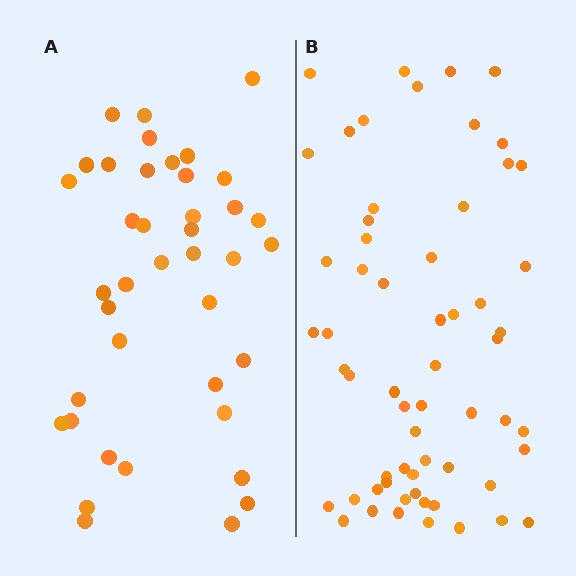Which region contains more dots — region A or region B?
Region B (the right region) has more dots.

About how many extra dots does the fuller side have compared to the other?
Region B has approximately 20 more dots than region A.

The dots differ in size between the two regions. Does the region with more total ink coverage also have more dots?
No. Region A has more total ink coverage because its dots are larger, but region B actually contains more individual dots. Total area can be misleading — the number of items is what matters here.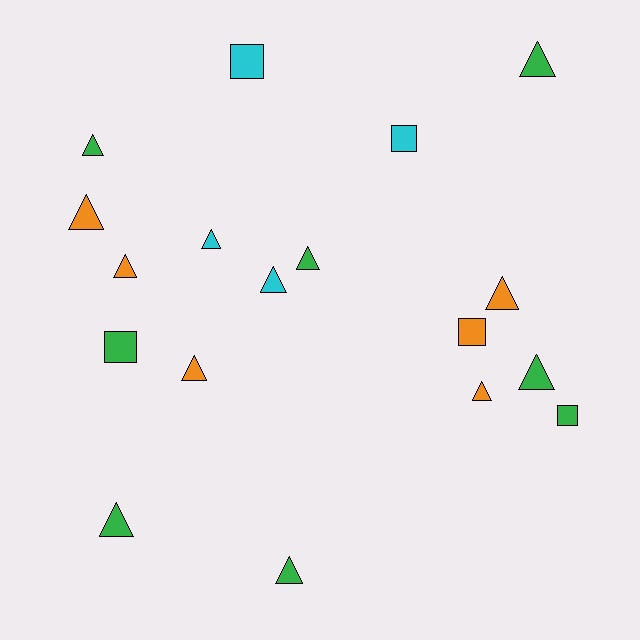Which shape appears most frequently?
Triangle, with 13 objects.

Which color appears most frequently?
Green, with 8 objects.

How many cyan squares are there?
There are 2 cyan squares.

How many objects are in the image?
There are 18 objects.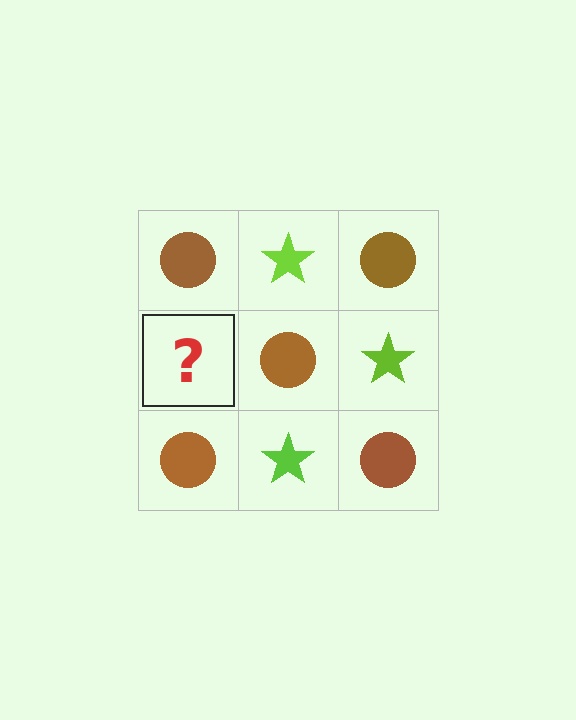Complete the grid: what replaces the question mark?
The question mark should be replaced with a lime star.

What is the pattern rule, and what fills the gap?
The rule is that it alternates brown circle and lime star in a checkerboard pattern. The gap should be filled with a lime star.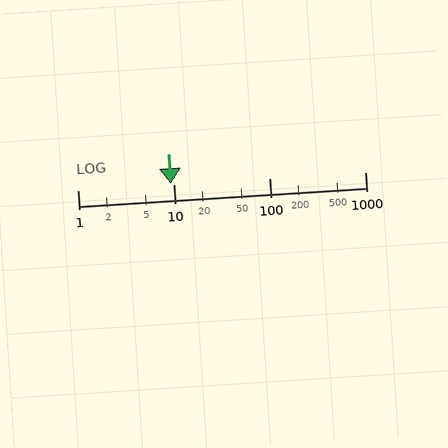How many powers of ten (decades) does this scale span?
The scale spans 3 decades, from 1 to 1000.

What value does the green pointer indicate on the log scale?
The pointer indicates approximately 9.5.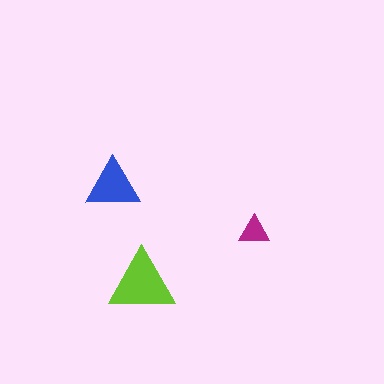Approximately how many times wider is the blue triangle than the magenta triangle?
About 2 times wider.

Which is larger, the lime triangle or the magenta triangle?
The lime one.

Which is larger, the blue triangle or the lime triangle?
The lime one.